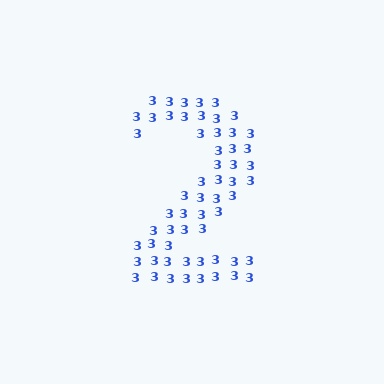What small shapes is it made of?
It is made of small digit 3's.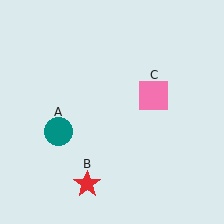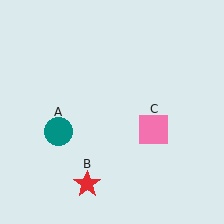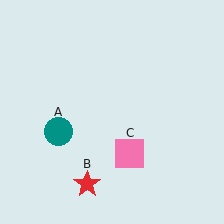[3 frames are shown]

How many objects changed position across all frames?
1 object changed position: pink square (object C).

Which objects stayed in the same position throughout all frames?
Teal circle (object A) and red star (object B) remained stationary.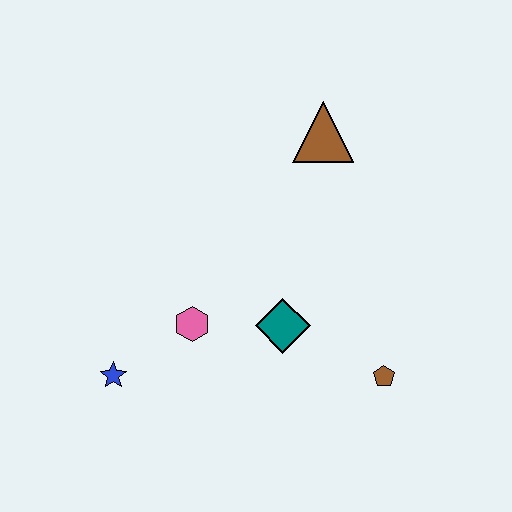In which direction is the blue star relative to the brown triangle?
The blue star is below the brown triangle.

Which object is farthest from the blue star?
The brown triangle is farthest from the blue star.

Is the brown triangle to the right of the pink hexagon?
Yes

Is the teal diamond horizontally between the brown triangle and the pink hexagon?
Yes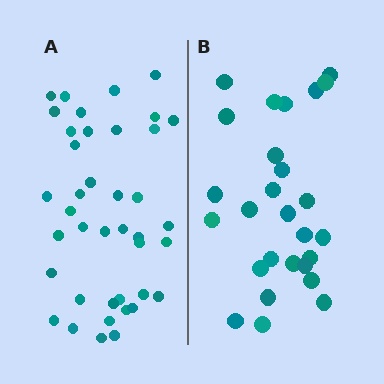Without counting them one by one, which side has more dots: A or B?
Region A (the left region) has more dots.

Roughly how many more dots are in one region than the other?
Region A has approximately 15 more dots than region B.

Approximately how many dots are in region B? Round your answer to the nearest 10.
About 30 dots. (The exact count is 27, which rounds to 30.)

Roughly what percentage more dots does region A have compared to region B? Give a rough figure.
About 50% more.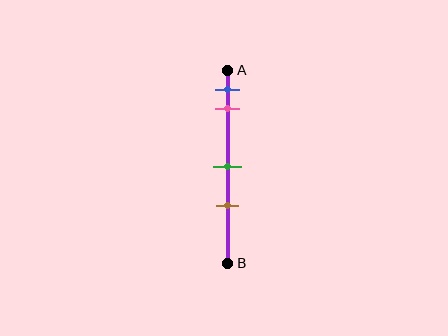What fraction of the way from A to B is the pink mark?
The pink mark is approximately 20% (0.2) of the way from A to B.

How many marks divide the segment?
There are 4 marks dividing the segment.